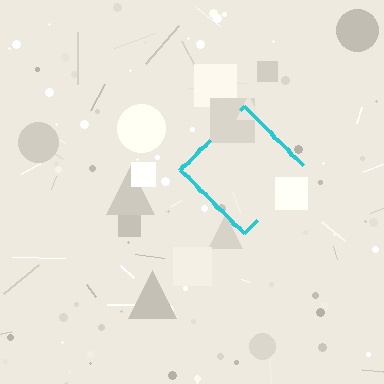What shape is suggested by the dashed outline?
The dashed outline suggests a diamond.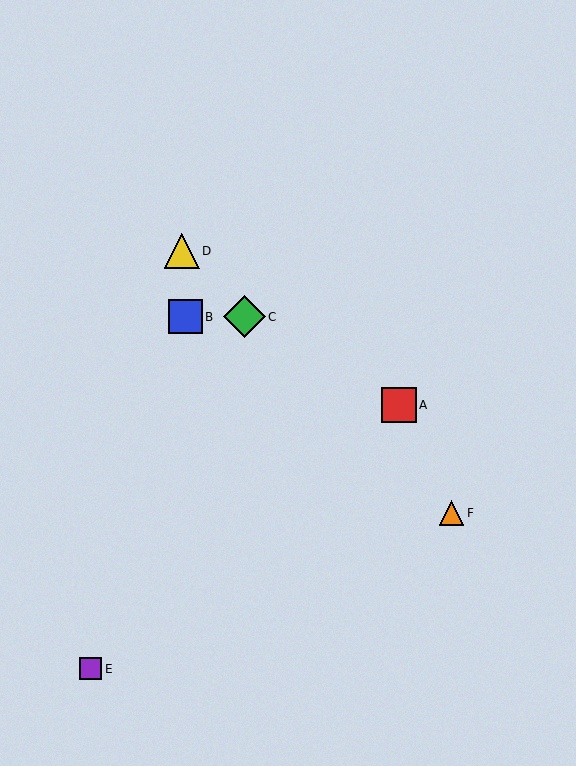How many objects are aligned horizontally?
2 objects (B, C) are aligned horizontally.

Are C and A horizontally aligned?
No, C is at y≈317 and A is at y≈405.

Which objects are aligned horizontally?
Objects B, C are aligned horizontally.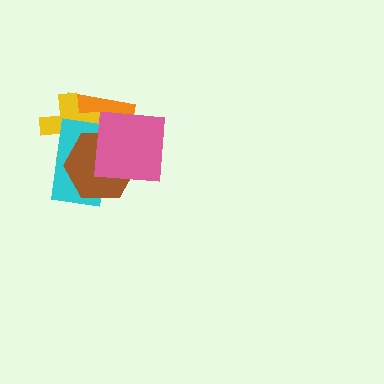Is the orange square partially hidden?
Yes, it is partially covered by another shape.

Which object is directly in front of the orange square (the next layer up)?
The yellow cross is directly in front of the orange square.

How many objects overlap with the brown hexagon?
4 objects overlap with the brown hexagon.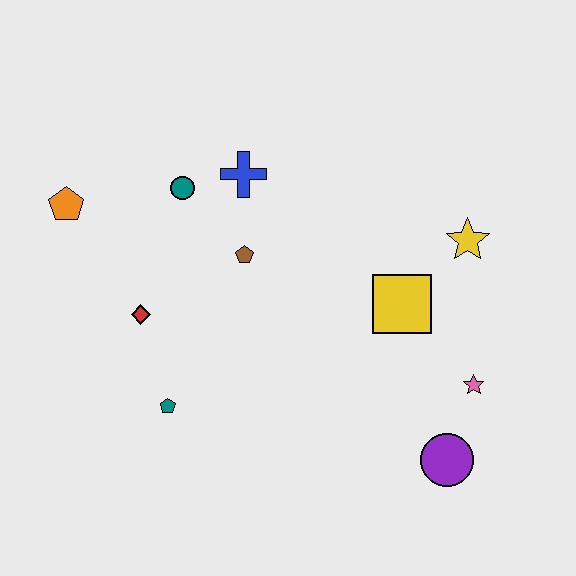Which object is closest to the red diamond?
The teal pentagon is closest to the red diamond.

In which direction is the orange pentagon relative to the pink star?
The orange pentagon is to the left of the pink star.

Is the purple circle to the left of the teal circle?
No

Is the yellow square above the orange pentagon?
No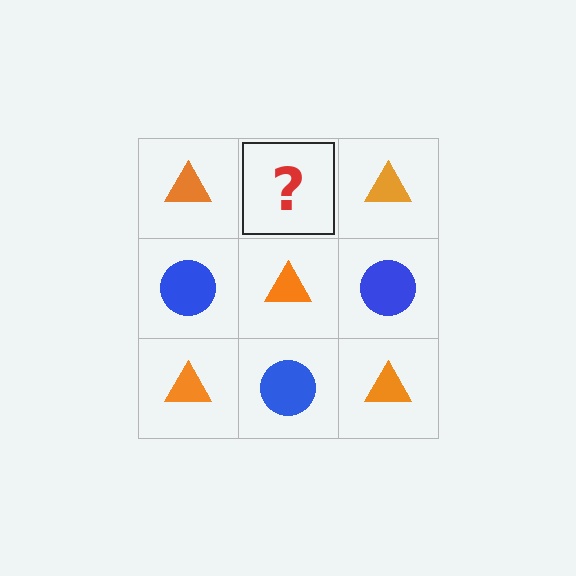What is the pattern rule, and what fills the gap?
The rule is that it alternates orange triangle and blue circle in a checkerboard pattern. The gap should be filled with a blue circle.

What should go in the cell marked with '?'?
The missing cell should contain a blue circle.